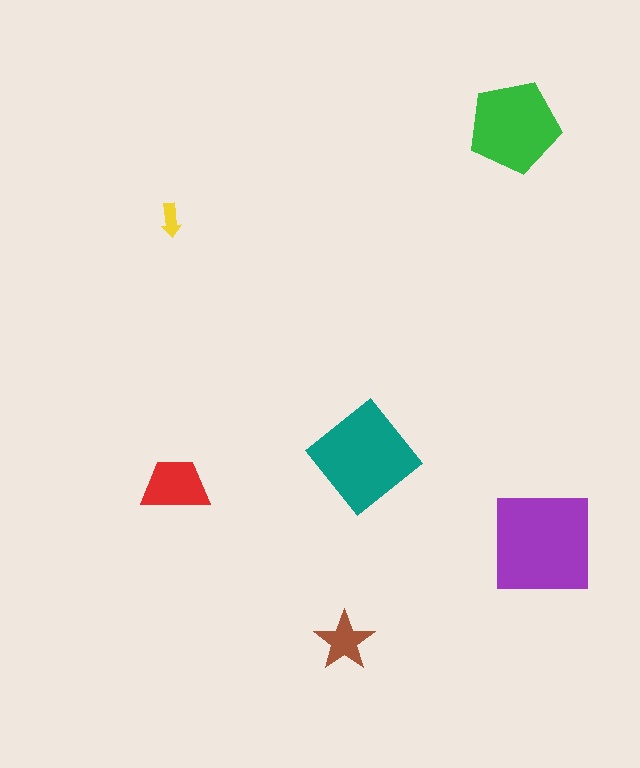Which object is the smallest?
The yellow arrow.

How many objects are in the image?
There are 6 objects in the image.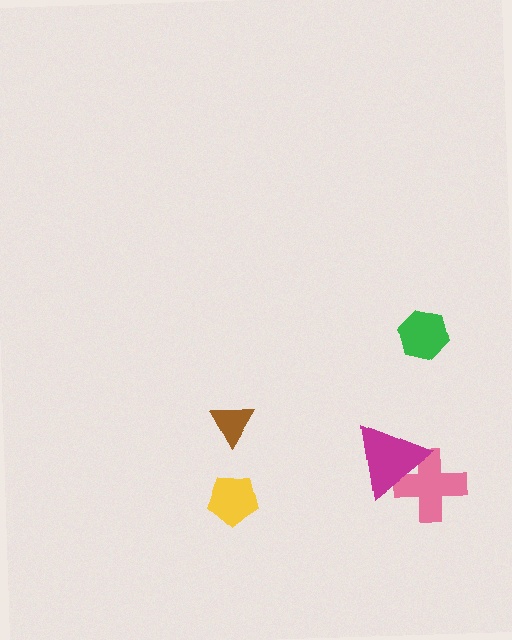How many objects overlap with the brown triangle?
0 objects overlap with the brown triangle.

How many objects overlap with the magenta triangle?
1 object overlaps with the magenta triangle.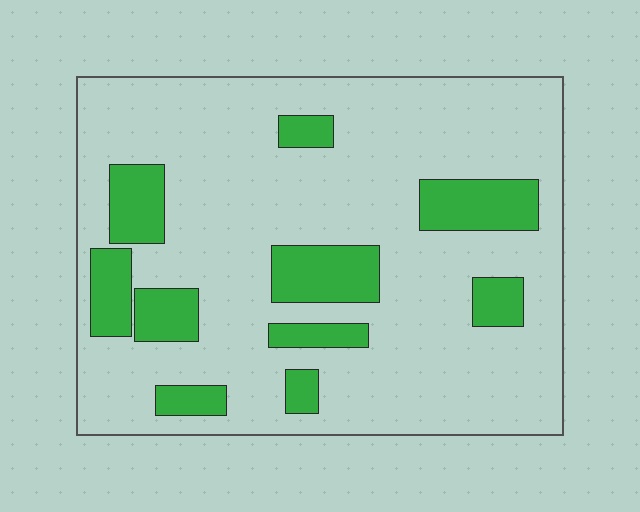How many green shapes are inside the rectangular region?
10.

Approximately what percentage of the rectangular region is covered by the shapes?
Approximately 20%.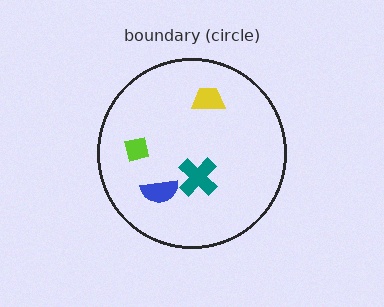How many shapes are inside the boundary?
4 inside, 0 outside.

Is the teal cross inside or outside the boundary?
Inside.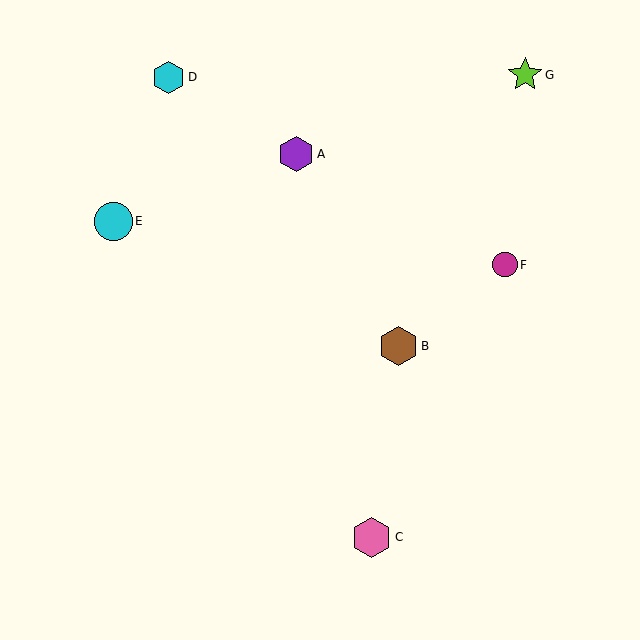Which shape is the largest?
The pink hexagon (labeled C) is the largest.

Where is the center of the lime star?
The center of the lime star is at (525, 75).